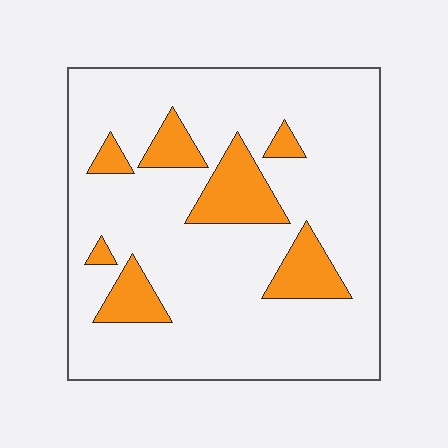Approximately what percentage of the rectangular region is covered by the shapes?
Approximately 15%.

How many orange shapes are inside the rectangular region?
7.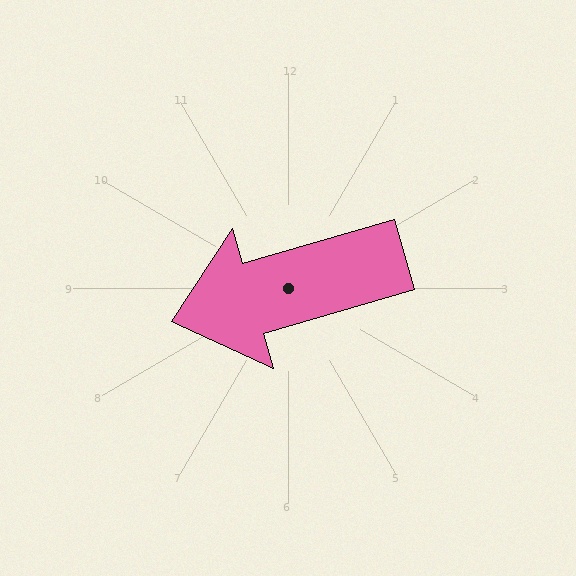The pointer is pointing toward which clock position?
Roughly 8 o'clock.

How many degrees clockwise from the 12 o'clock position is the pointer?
Approximately 254 degrees.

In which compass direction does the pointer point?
West.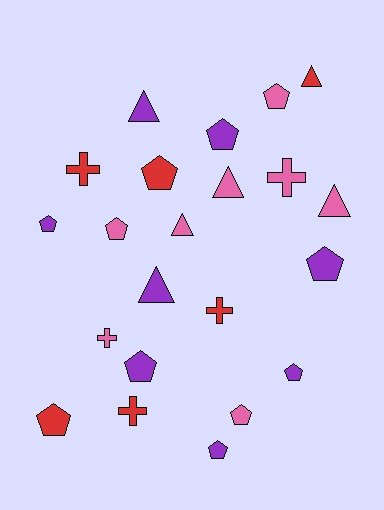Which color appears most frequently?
Purple, with 8 objects.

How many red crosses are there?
There are 3 red crosses.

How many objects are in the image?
There are 22 objects.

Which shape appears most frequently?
Pentagon, with 11 objects.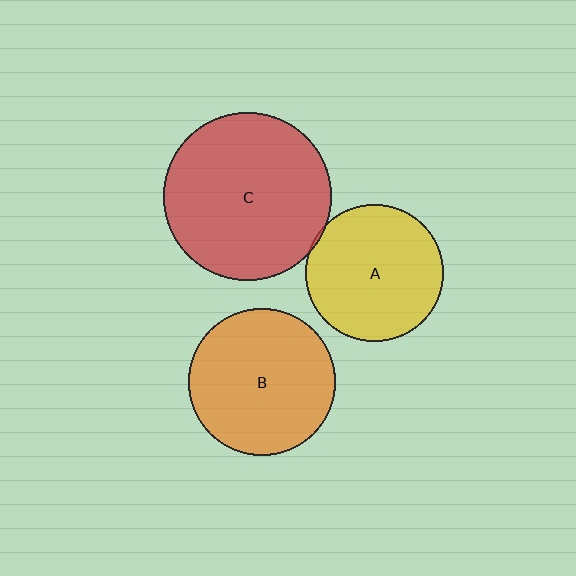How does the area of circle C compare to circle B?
Approximately 1.3 times.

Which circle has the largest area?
Circle C (red).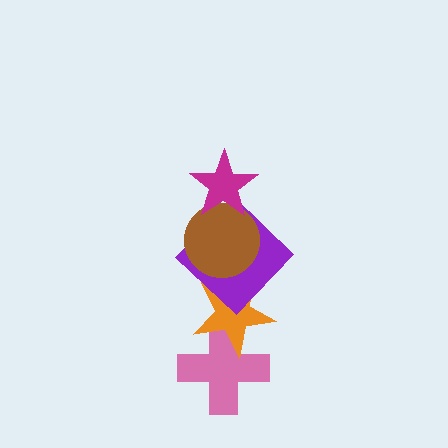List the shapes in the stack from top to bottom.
From top to bottom: the magenta star, the brown circle, the purple diamond, the orange star, the pink cross.